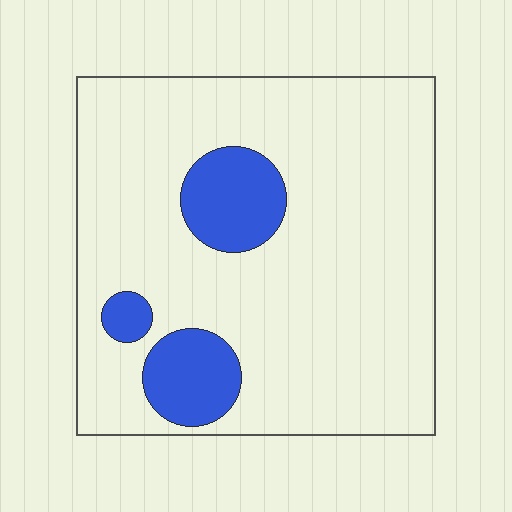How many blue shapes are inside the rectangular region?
3.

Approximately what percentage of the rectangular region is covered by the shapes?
Approximately 15%.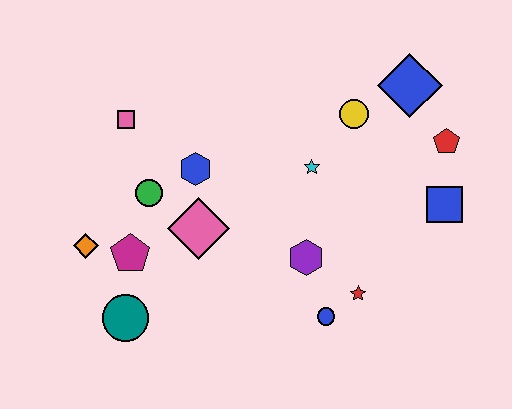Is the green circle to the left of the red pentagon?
Yes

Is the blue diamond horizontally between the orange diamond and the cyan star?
No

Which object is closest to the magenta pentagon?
The orange diamond is closest to the magenta pentagon.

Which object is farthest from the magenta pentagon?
The red pentagon is farthest from the magenta pentagon.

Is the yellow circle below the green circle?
No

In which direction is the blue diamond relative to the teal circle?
The blue diamond is to the right of the teal circle.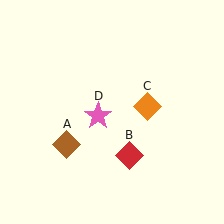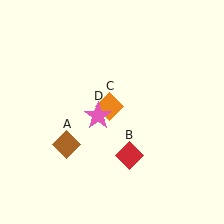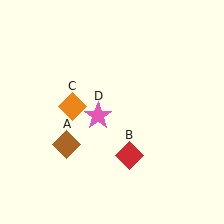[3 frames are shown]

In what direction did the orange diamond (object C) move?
The orange diamond (object C) moved left.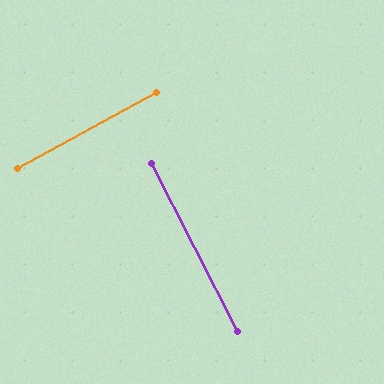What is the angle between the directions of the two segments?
Approximately 89 degrees.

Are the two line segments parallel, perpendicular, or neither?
Perpendicular — they meet at approximately 89°.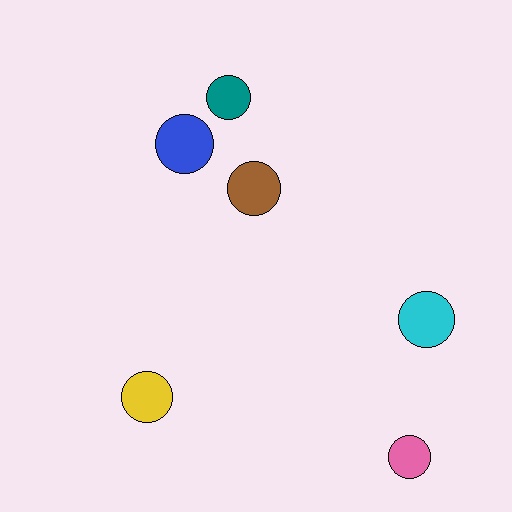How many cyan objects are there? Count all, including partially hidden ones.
There is 1 cyan object.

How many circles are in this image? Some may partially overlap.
There are 6 circles.